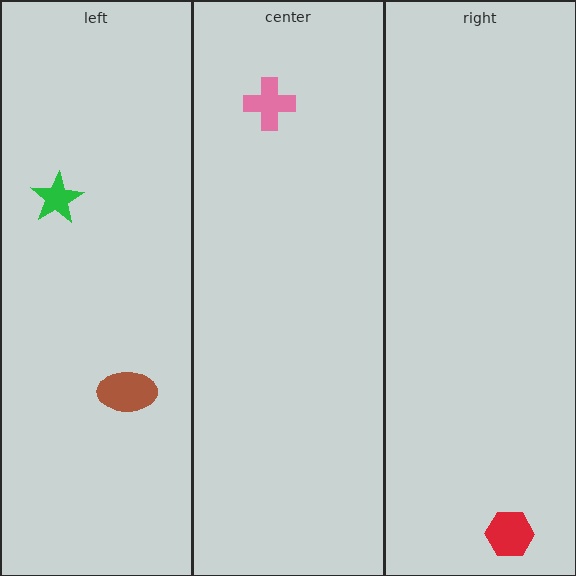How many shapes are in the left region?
2.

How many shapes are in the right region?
1.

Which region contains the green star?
The left region.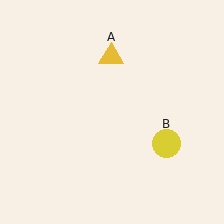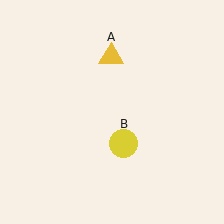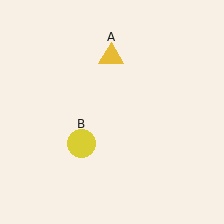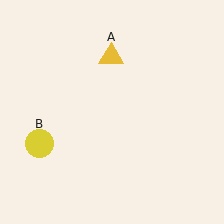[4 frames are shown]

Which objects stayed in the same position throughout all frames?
Yellow triangle (object A) remained stationary.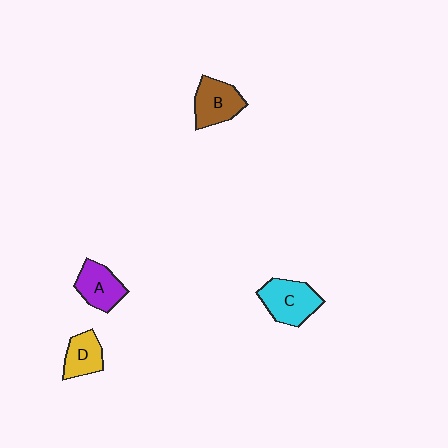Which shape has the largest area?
Shape C (cyan).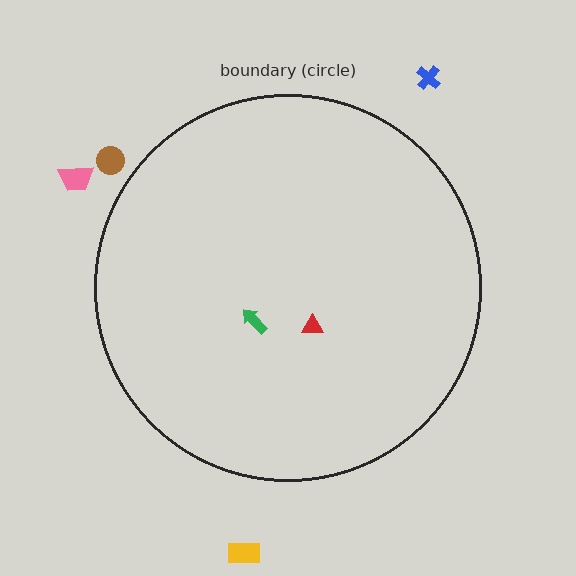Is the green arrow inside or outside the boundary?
Inside.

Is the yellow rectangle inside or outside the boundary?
Outside.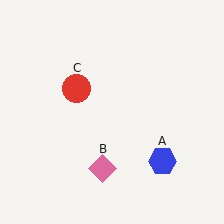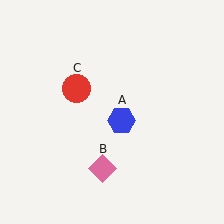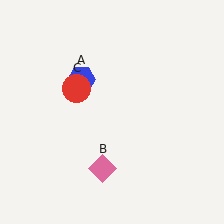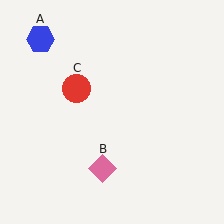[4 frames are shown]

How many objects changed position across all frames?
1 object changed position: blue hexagon (object A).